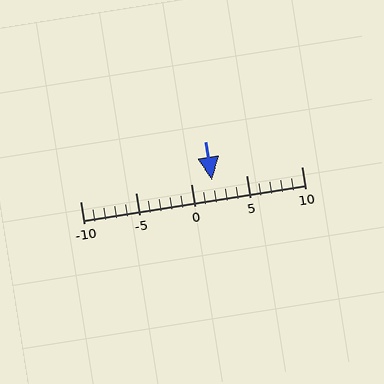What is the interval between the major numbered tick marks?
The major tick marks are spaced 5 units apart.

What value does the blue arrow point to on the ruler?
The blue arrow points to approximately 2.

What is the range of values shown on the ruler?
The ruler shows values from -10 to 10.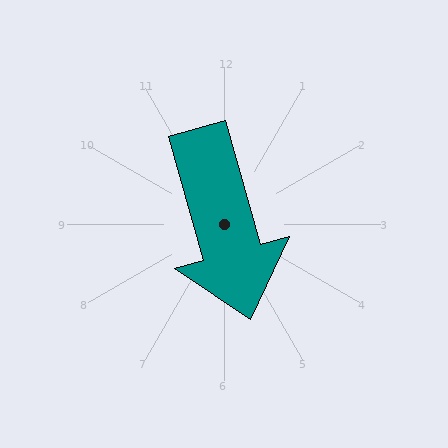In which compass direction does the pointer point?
South.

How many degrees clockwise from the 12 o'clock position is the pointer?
Approximately 164 degrees.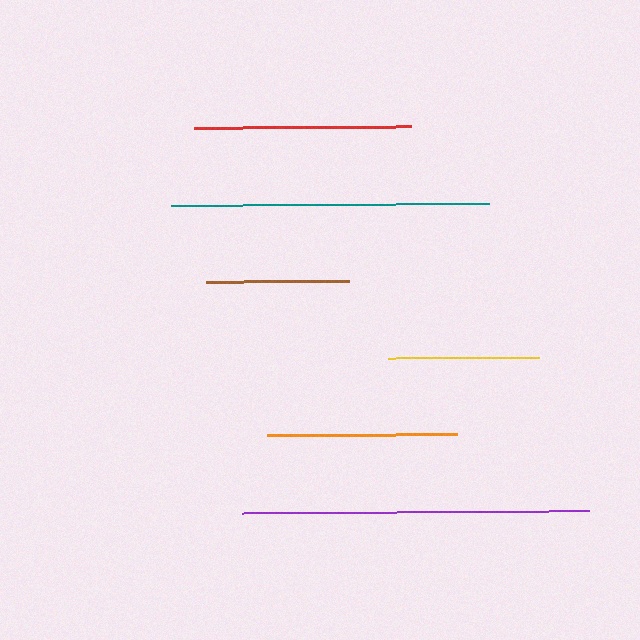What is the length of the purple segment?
The purple segment is approximately 347 pixels long.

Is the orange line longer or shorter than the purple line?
The purple line is longer than the orange line.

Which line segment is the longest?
The purple line is the longest at approximately 347 pixels.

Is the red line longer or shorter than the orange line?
The red line is longer than the orange line.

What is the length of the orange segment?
The orange segment is approximately 190 pixels long.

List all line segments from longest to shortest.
From longest to shortest: purple, teal, red, orange, yellow, brown.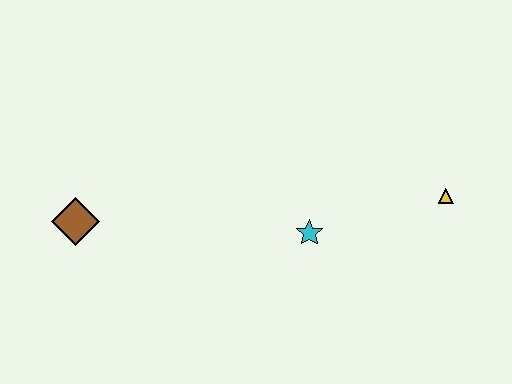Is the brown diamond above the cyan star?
Yes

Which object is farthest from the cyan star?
The brown diamond is farthest from the cyan star.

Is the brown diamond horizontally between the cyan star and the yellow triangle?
No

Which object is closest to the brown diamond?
The cyan star is closest to the brown diamond.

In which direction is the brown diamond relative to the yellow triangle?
The brown diamond is to the left of the yellow triangle.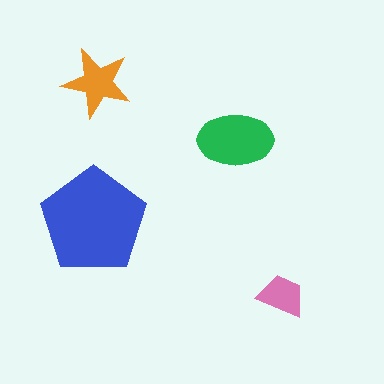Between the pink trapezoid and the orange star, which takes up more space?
The orange star.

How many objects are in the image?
There are 4 objects in the image.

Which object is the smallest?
The pink trapezoid.